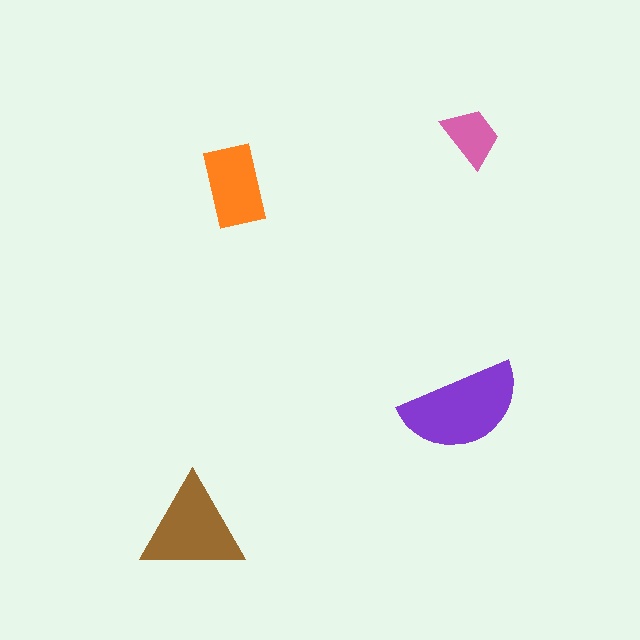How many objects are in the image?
There are 4 objects in the image.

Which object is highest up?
The pink trapezoid is topmost.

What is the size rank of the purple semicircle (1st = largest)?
1st.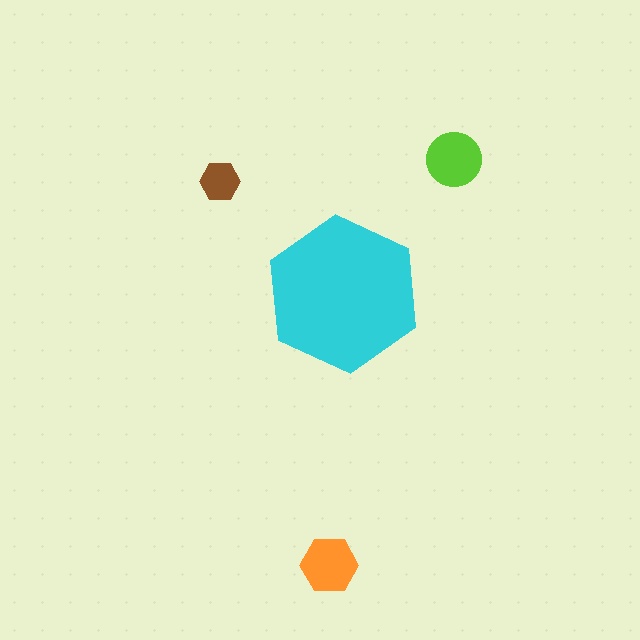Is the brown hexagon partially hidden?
No, the brown hexagon is fully visible.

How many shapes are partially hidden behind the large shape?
0 shapes are partially hidden.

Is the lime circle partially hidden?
No, the lime circle is fully visible.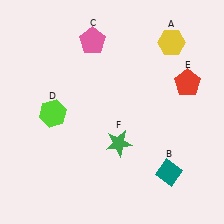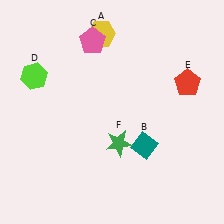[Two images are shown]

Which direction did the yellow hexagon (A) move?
The yellow hexagon (A) moved left.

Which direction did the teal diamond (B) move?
The teal diamond (B) moved up.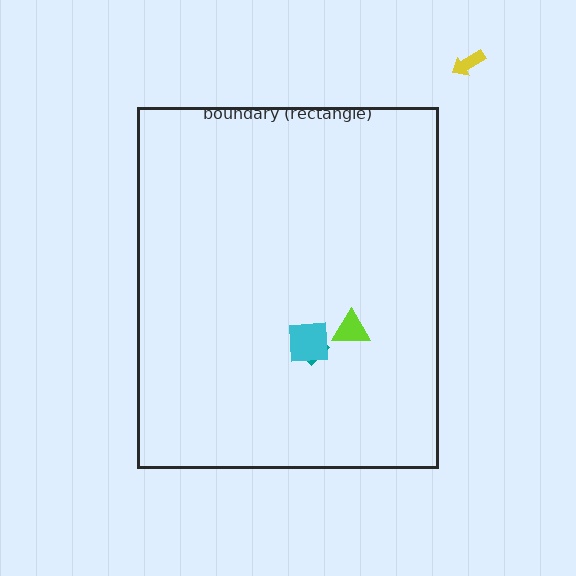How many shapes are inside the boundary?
3 inside, 1 outside.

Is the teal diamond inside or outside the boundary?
Inside.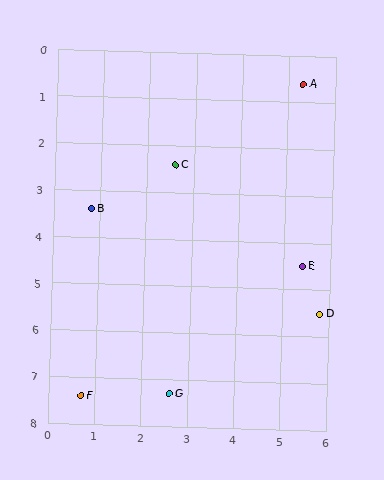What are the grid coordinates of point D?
Point D is at approximately (5.8, 5.5).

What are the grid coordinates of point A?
Point A is at approximately (5.3, 0.6).